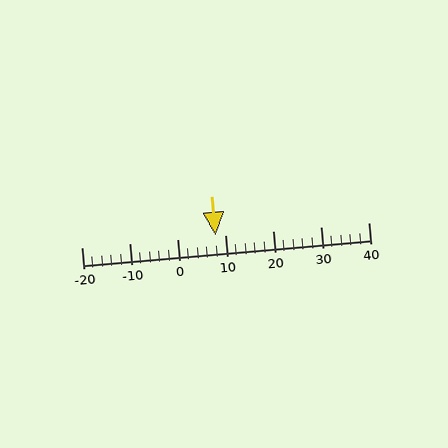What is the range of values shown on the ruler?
The ruler shows values from -20 to 40.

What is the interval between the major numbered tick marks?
The major tick marks are spaced 10 units apart.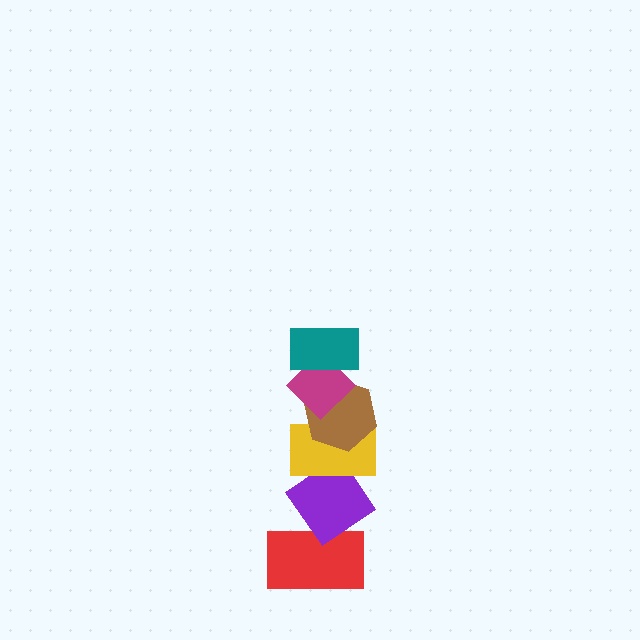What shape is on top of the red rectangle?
The purple diamond is on top of the red rectangle.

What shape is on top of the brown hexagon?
The magenta diamond is on top of the brown hexagon.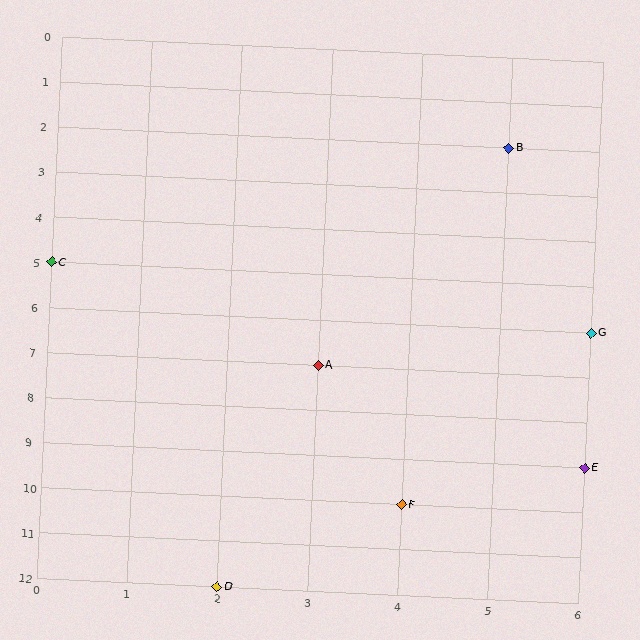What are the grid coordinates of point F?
Point F is at grid coordinates (4, 10).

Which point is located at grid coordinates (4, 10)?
Point F is at (4, 10).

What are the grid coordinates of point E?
Point E is at grid coordinates (6, 9).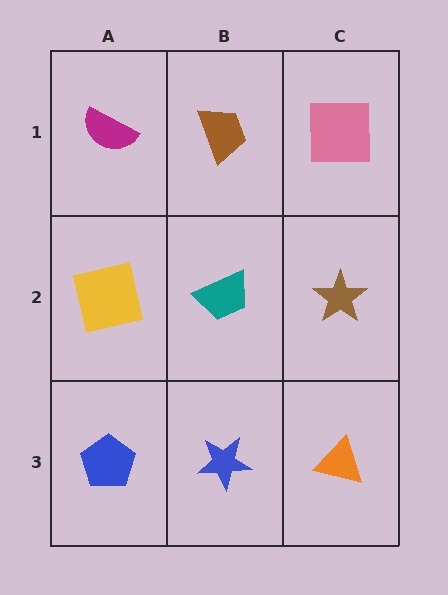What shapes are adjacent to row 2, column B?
A brown trapezoid (row 1, column B), a blue star (row 3, column B), a yellow square (row 2, column A), a brown star (row 2, column C).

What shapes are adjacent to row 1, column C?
A brown star (row 2, column C), a brown trapezoid (row 1, column B).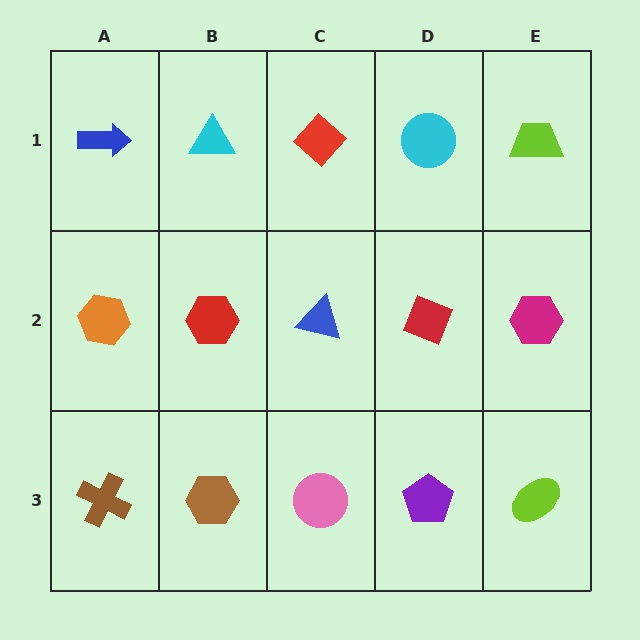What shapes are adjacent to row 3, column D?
A red diamond (row 2, column D), a pink circle (row 3, column C), a lime ellipse (row 3, column E).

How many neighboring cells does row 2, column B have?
4.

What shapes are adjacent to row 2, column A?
A blue arrow (row 1, column A), a brown cross (row 3, column A), a red hexagon (row 2, column B).